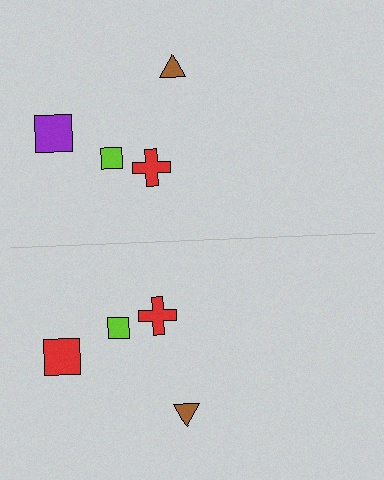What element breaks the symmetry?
The red square on the bottom side breaks the symmetry — its mirror counterpart is purple.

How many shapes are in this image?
There are 8 shapes in this image.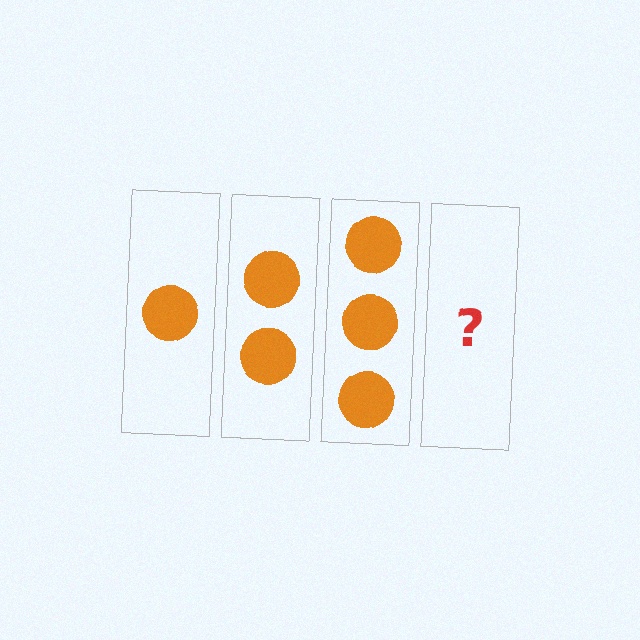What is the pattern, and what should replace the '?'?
The pattern is that each step adds one more circle. The '?' should be 4 circles.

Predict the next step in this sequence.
The next step is 4 circles.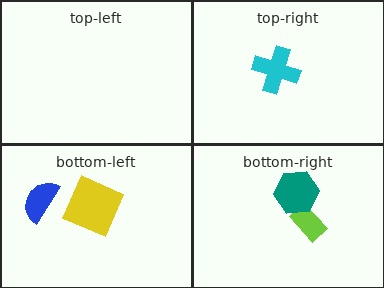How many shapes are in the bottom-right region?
2.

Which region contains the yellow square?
The bottom-left region.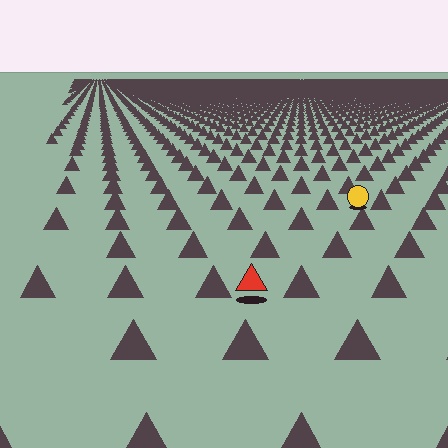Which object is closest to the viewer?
The red triangle is closest. The texture marks near it are larger and more spread out.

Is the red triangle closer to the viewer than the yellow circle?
Yes. The red triangle is closer — you can tell from the texture gradient: the ground texture is coarser near it.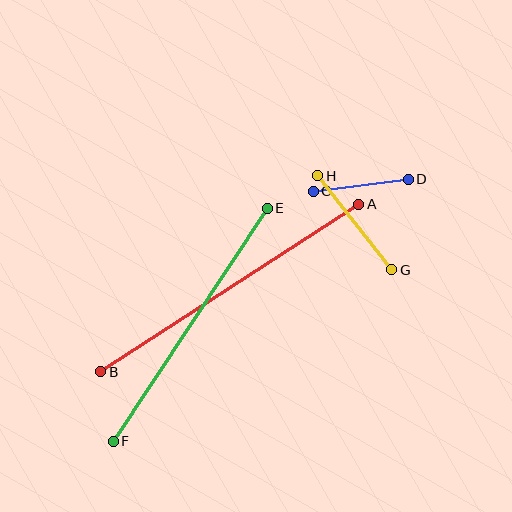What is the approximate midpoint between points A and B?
The midpoint is at approximately (230, 288) pixels.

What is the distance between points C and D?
The distance is approximately 96 pixels.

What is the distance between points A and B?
The distance is approximately 308 pixels.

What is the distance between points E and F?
The distance is approximately 279 pixels.